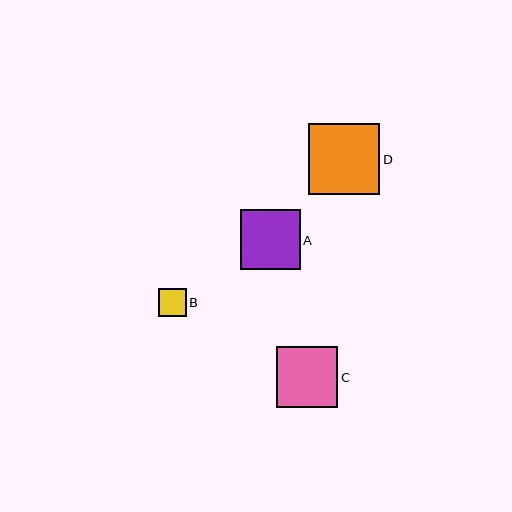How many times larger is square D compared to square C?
Square D is approximately 1.2 times the size of square C.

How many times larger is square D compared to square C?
Square D is approximately 1.2 times the size of square C.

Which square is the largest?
Square D is the largest with a size of approximately 71 pixels.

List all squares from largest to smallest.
From largest to smallest: D, C, A, B.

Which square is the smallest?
Square B is the smallest with a size of approximately 28 pixels.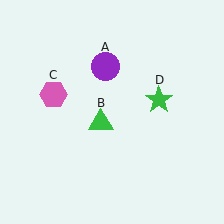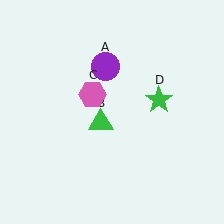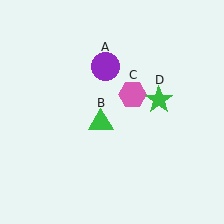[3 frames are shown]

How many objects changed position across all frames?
1 object changed position: pink hexagon (object C).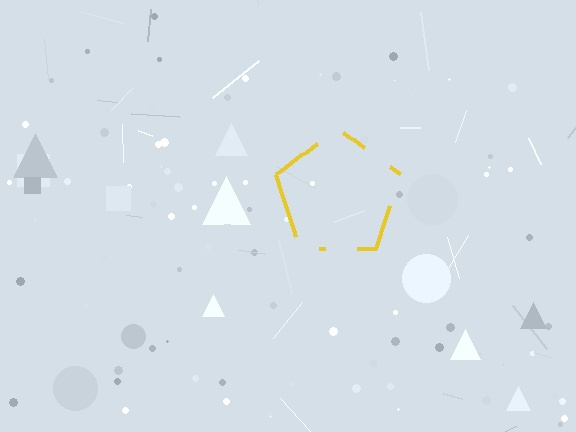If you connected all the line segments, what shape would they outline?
They would outline a pentagon.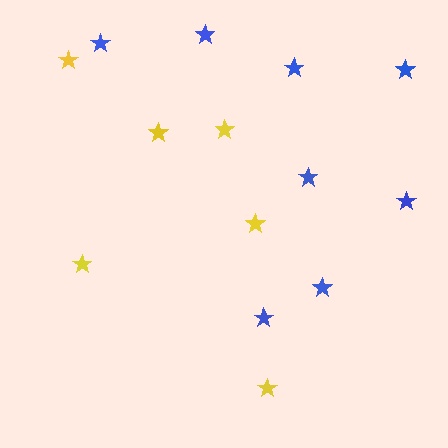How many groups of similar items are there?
There are 2 groups: one group of yellow stars (6) and one group of blue stars (8).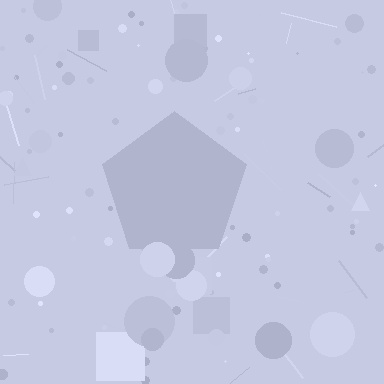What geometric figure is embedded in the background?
A pentagon is embedded in the background.